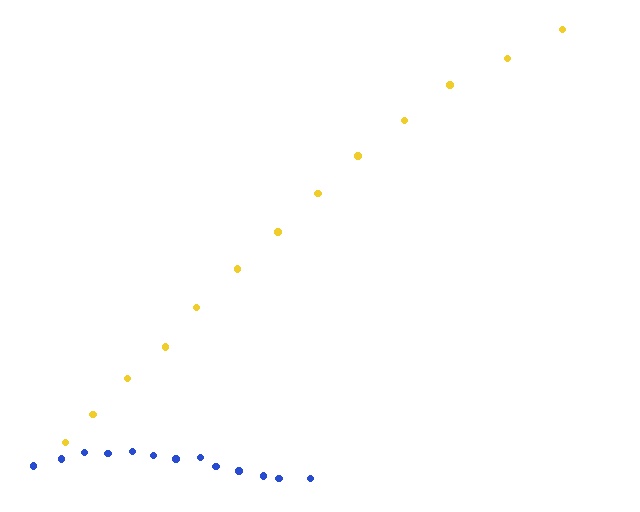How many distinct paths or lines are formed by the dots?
There are 2 distinct paths.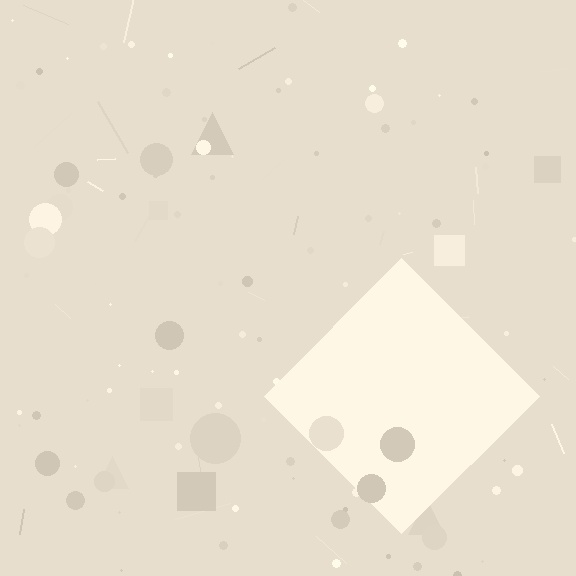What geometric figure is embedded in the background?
A diamond is embedded in the background.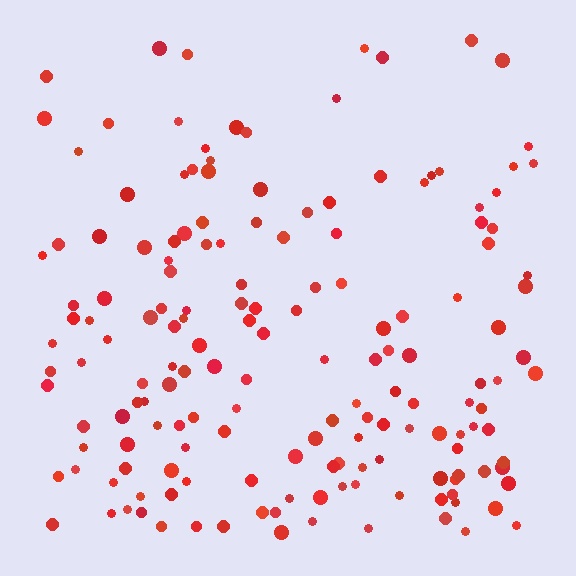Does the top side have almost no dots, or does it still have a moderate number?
Still a moderate number, just noticeably fewer than the bottom.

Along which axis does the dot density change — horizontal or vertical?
Vertical.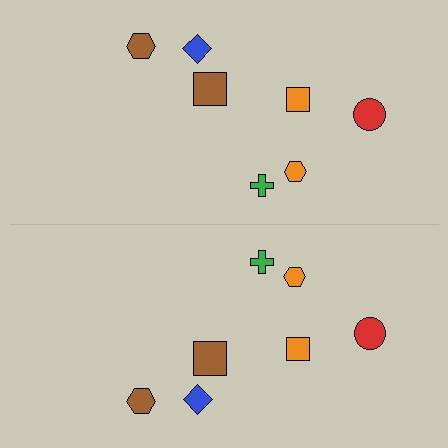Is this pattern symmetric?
Yes, this pattern has bilateral (reflection) symmetry.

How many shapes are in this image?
There are 14 shapes in this image.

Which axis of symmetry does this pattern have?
The pattern has a horizontal axis of symmetry running through the center of the image.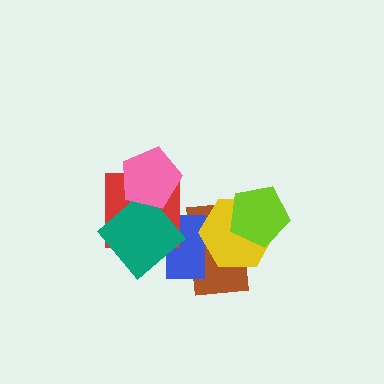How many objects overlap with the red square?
3 objects overlap with the red square.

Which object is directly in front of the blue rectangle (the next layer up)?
The red square is directly in front of the blue rectangle.